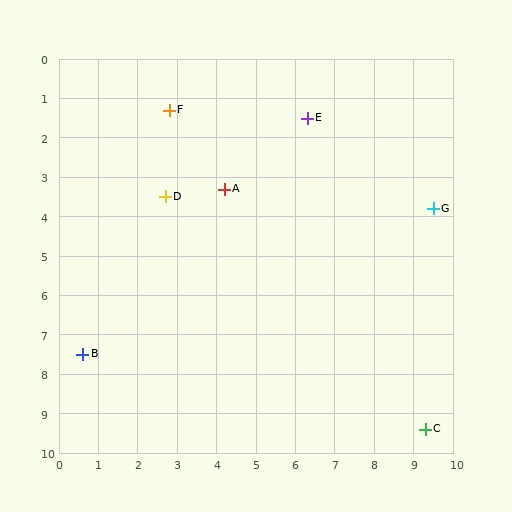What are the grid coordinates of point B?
Point B is at approximately (0.6, 7.5).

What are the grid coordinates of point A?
Point A is at approximately (4.2, 3.3).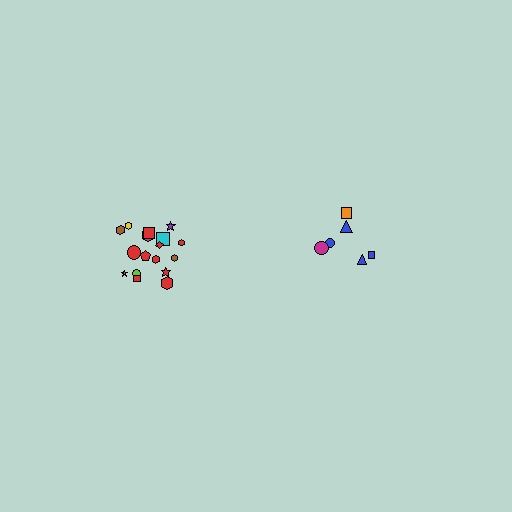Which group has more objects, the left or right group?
The left group.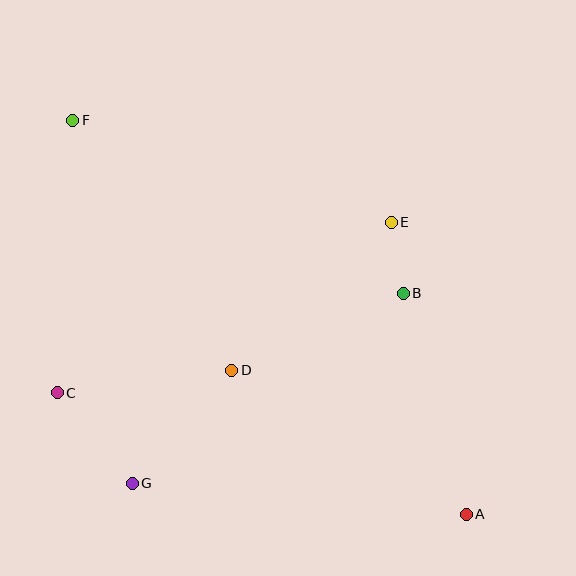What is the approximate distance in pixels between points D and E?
The distance between D and E is approximately 218 pixels.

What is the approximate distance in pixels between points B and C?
The distance between B and C is approximately 360 pixels.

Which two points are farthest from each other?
Points A and F are farthest from each other.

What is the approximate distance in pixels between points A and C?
The distance between A and C is approximately 426 pixels.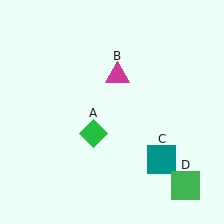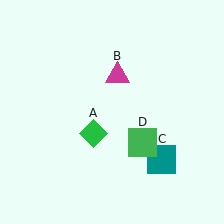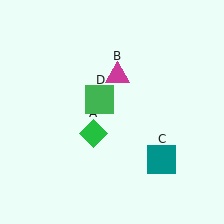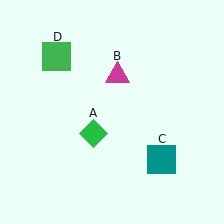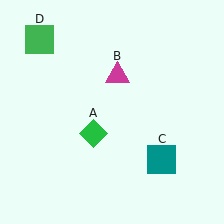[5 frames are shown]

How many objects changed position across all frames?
1 object changed position: green square (object D).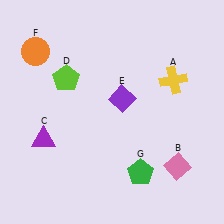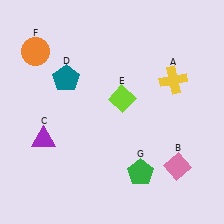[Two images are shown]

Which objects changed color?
D changed from lime to teal. E changed from purple to lime.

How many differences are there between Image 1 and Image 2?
There are 2 differences between the two images.